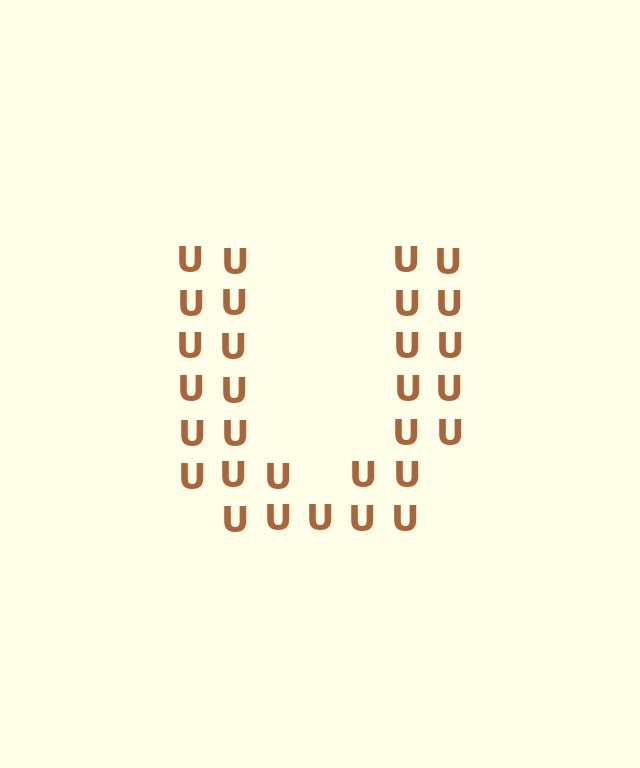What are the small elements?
The small elements are letter U's.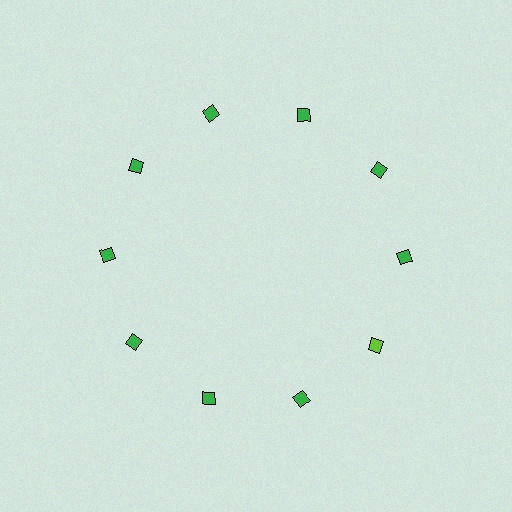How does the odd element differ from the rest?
It has a different color: lime instead of green.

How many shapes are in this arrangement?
There are 10 shapes arranged in a ring pattern.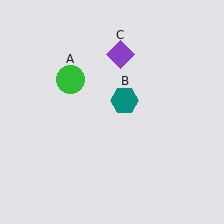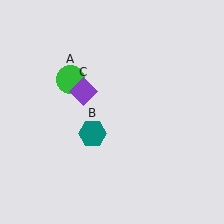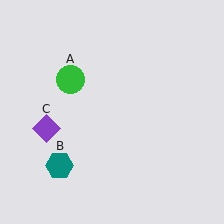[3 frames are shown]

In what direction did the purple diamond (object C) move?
The purple diamond (object C) moved down and to the left.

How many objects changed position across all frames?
2 objects changed position: teal hexagon (object B), purple diamond (object C).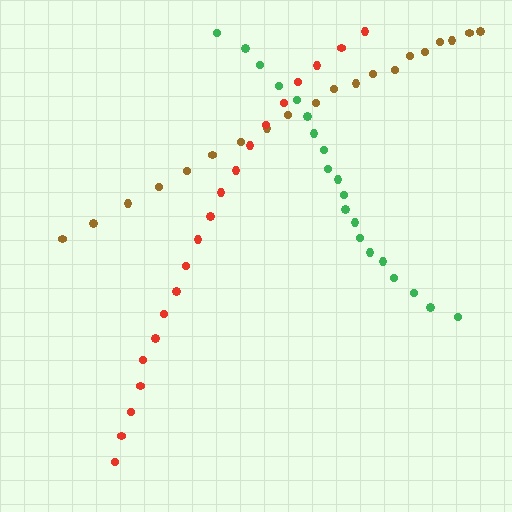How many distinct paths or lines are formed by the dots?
There are 3 distinct paths.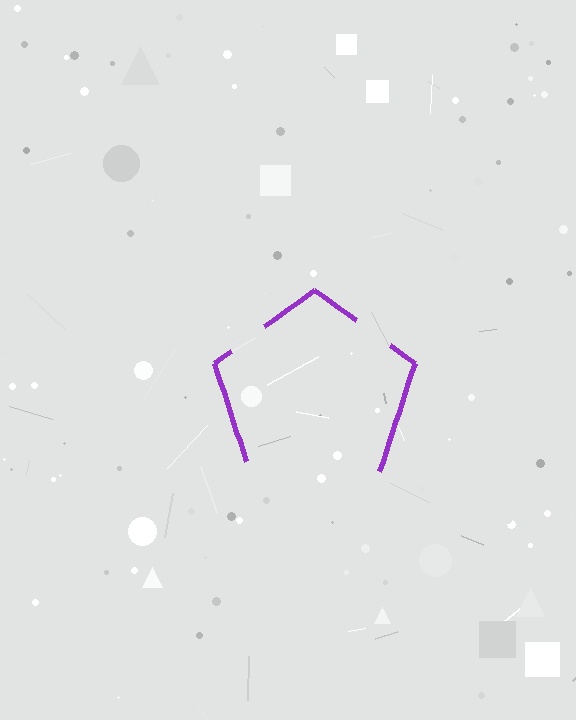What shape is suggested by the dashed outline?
The dashed outline suggests a pentagon.